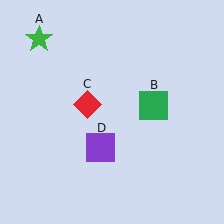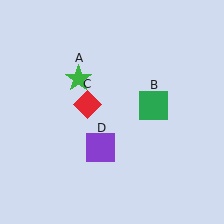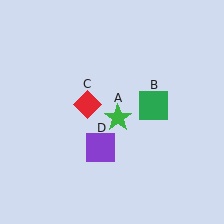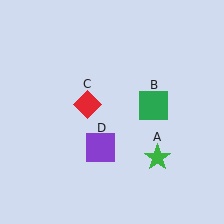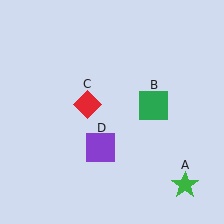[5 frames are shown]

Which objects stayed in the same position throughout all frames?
Green square (object B) and red diamond (object C) and purple square (object D) remained stationary.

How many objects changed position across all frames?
1 object changed position: green star (object A).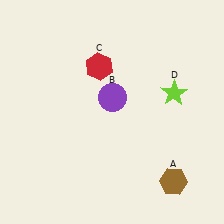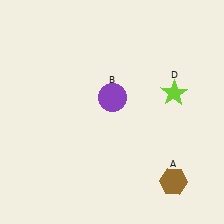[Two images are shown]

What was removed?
The red hexagon (C) was removed in Image 2.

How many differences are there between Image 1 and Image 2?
There is 1 difference between the two images.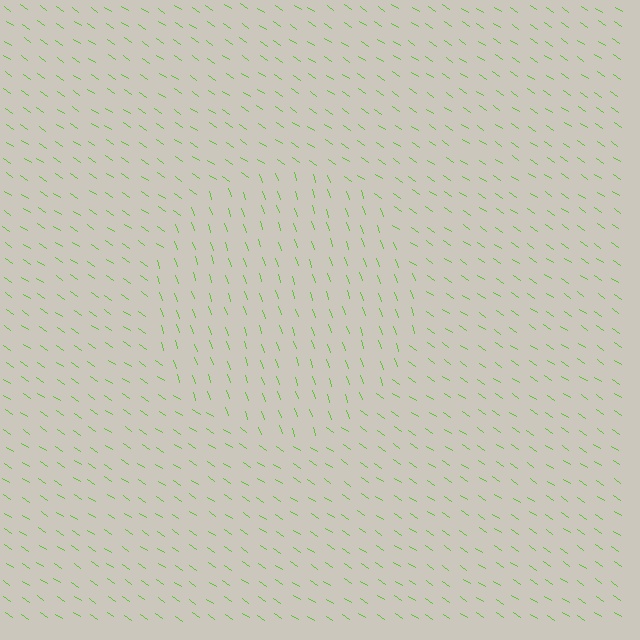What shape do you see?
I see a circle.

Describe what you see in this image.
The image is filled with small lime line segments. A circle region in the image has lines oriented differently from the surrounding lines, creating a visible texture boundary.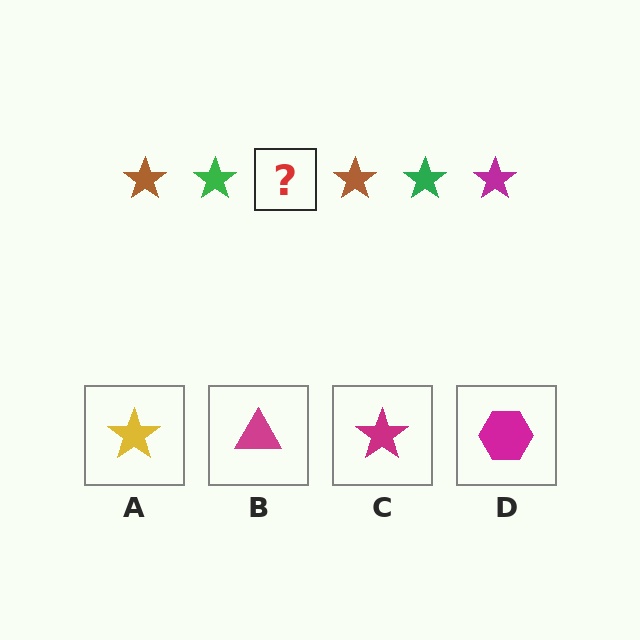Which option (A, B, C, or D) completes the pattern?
C.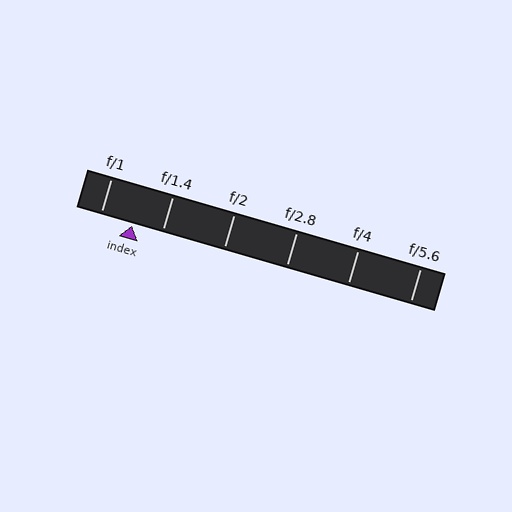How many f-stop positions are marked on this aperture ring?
There are 6 f-stop positions marked.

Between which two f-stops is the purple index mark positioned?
The index mark is between f/1 and f/1.4.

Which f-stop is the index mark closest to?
The index mark is closest to f/1.4.